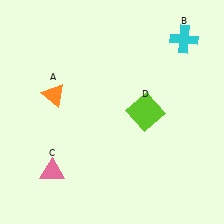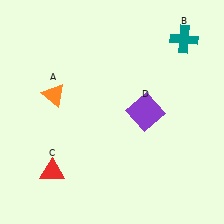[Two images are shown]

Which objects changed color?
B changed from cyan to teal. C changed from pink to red. D changed from lime to purple.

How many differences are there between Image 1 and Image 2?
There are 3 differences between the two images.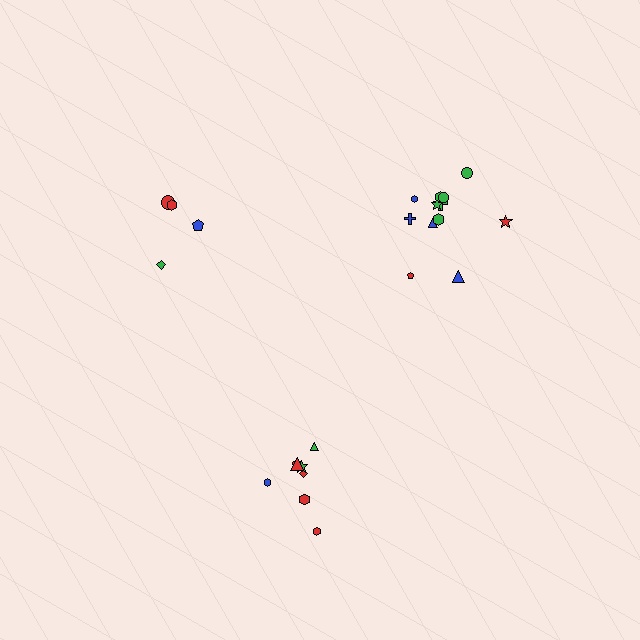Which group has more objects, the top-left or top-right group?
The top-right group.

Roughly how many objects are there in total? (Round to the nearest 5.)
Roughly 25 objects in total.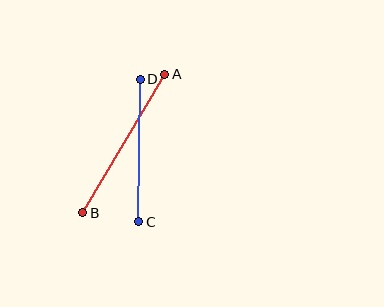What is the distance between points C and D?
The distance is approximately 143 pixels.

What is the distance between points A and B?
The distance is approximately 161 pixels.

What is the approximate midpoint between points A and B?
The midpoint is at approximately (124, 144) pixels.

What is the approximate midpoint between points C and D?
The midpoint is at approximately (140, 151) pixels.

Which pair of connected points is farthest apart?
Points A and B are farthest apart.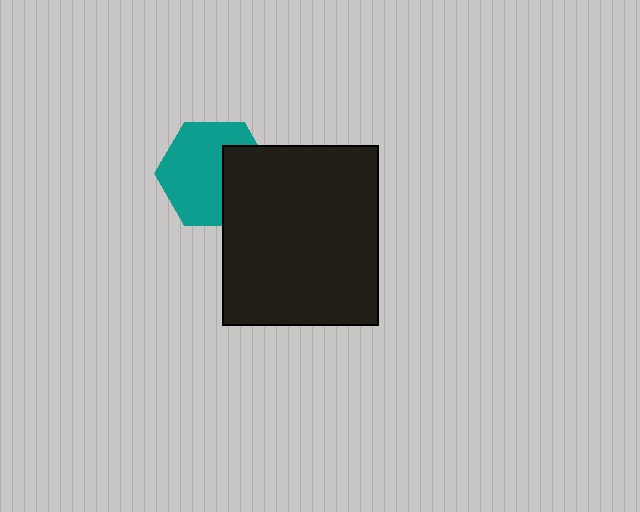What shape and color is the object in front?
The object in front is a black rectangle.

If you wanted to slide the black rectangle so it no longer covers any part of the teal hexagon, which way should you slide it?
Slide it right — that is the most direct way to separate the two shapes.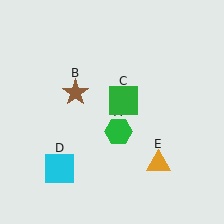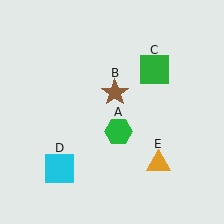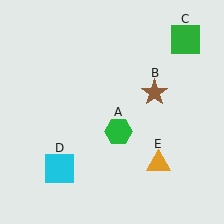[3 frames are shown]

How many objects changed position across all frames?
2 objects changed position: brown star (object B), green square (object C).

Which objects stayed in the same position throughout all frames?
Green hexagon (object A) and cyan square (object D) and orange triangle (object E) remained stationary.